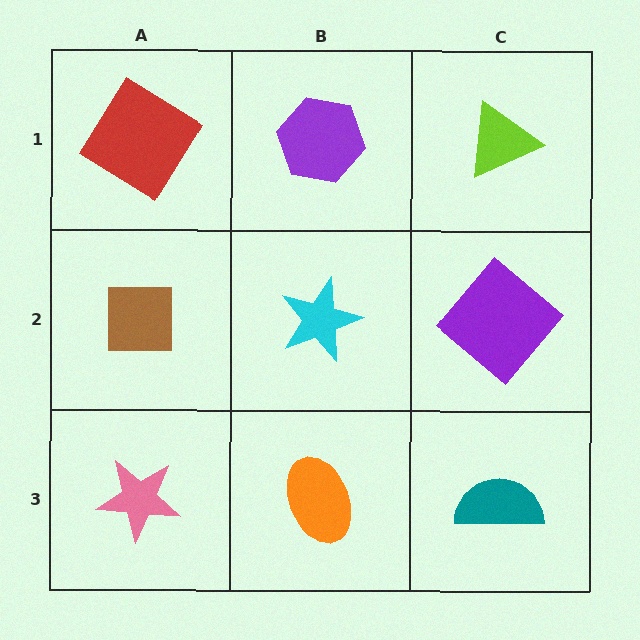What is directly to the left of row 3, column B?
A pink star.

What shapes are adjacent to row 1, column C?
A purple diamond (row 2, column C), a purple hexagon (row 1, column B).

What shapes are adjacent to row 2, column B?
A purple hexagon (row 1, column B), an orange ellipse (row 3, column B), a brown square (row 2, column A), a purple diamond (row 2, column C).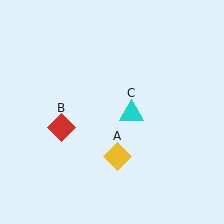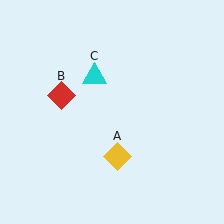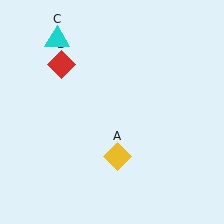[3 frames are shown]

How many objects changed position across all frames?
2 objects changed position: red diamond (object B), cyan triangle (object C).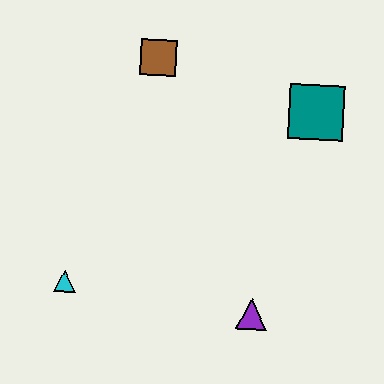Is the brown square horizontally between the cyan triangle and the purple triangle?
Yes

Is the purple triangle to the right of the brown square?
Yes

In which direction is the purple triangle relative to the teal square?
The purple triangle is below the teal square.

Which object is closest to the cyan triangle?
The purple triangle is closest to the cyan triangle.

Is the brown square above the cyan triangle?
Yes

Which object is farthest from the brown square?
The purple triangle is farthest from the brown square.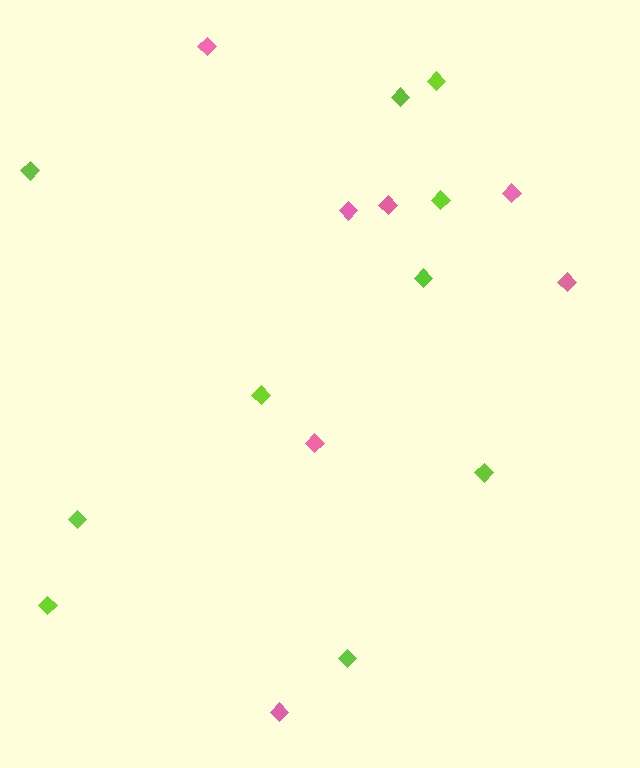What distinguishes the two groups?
There are 2 groups: one group of pink diamonds (7) and one group of lime diamonds (10).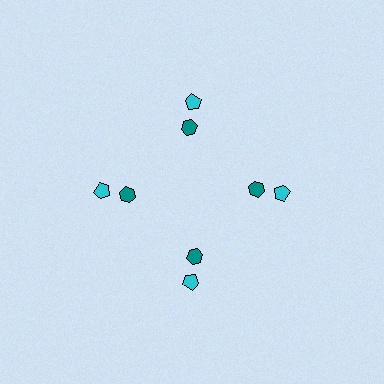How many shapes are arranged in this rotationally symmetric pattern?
There are 8 shapes, arranged in 4 groups of 2.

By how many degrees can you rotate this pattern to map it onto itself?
The pattern maps onto itself every 90 degrees of rotation.